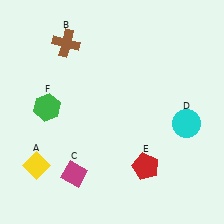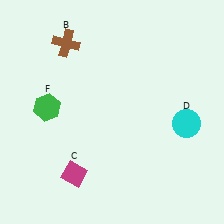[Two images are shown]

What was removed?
The red pentagon (E), the yellow diamond (A) were removed in Image 2.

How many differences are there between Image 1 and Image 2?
There are 2 differences between the two images.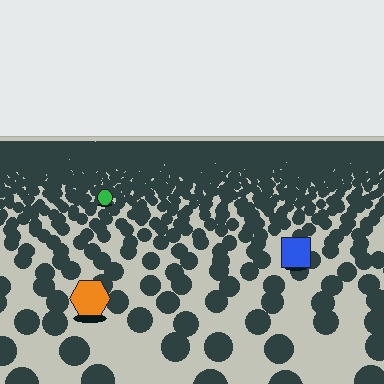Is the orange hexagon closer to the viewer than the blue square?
Yes. The orange hexagon is closer — you can tell from the texture gradient: the ground texture is coarser near it.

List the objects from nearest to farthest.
From nearest to farthest: the orange hexagon, the blue square, the green circle.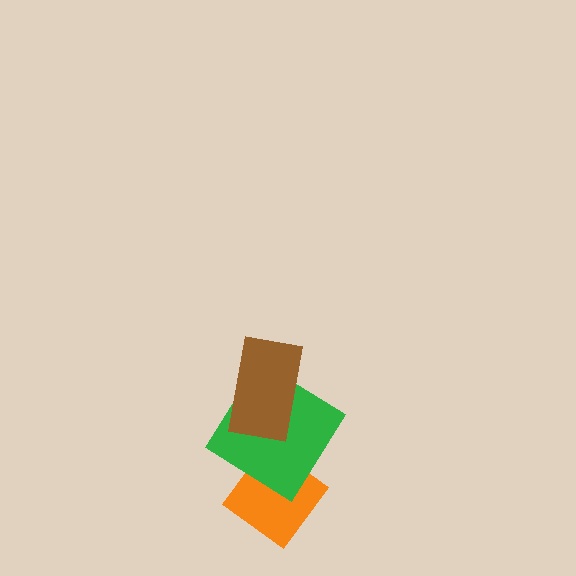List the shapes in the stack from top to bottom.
From top to bottom: the brown rectangle, the green diamond, the orange diamond.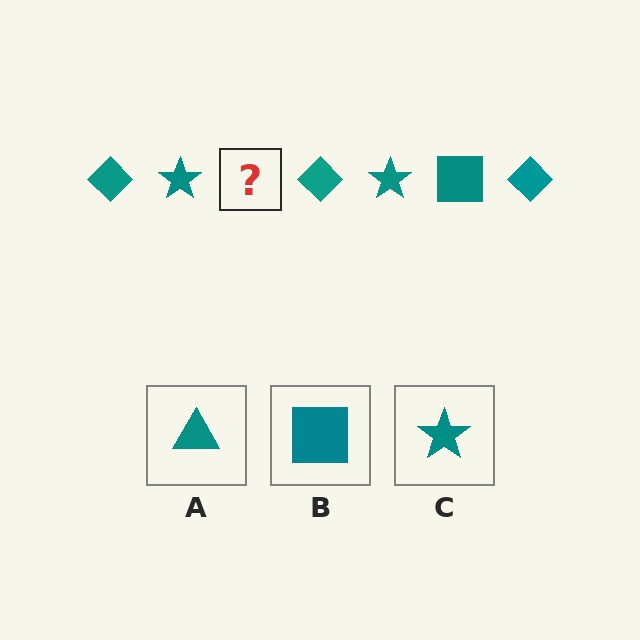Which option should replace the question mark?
Option B.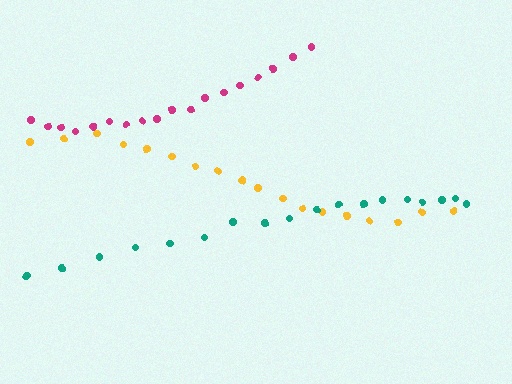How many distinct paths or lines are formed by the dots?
There are 3 distinct paths.